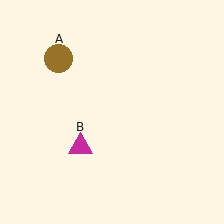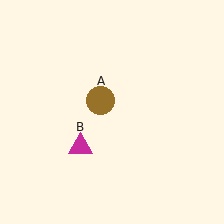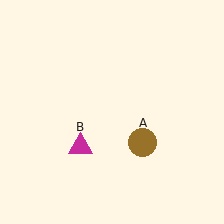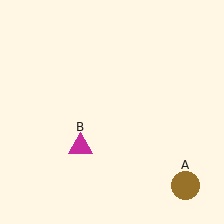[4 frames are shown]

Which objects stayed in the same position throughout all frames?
Magenta triangle (object B) remained stationary.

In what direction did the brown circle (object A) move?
The brown circle (object A) moved down and to the right.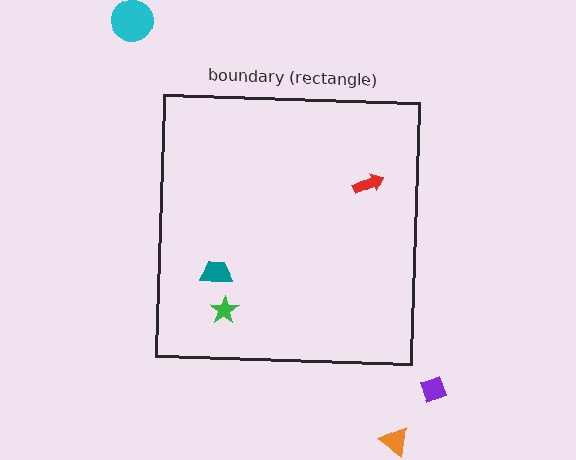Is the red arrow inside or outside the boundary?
Inside.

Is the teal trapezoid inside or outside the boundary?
Inside.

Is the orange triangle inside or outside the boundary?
Outside.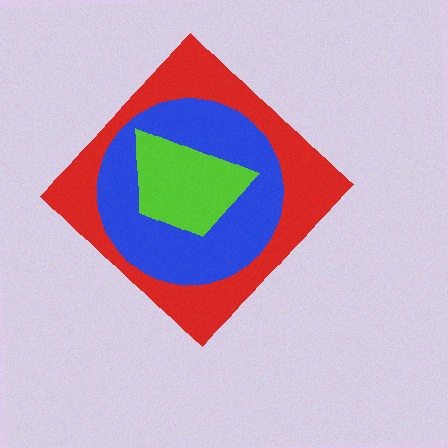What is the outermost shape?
The red diamond.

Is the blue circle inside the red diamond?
Yes.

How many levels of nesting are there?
3.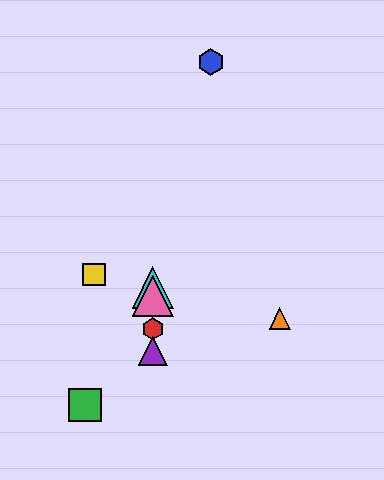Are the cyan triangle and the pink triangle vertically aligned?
Yes, both are at x≈153.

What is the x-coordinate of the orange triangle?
The orange triangle is at x≈280.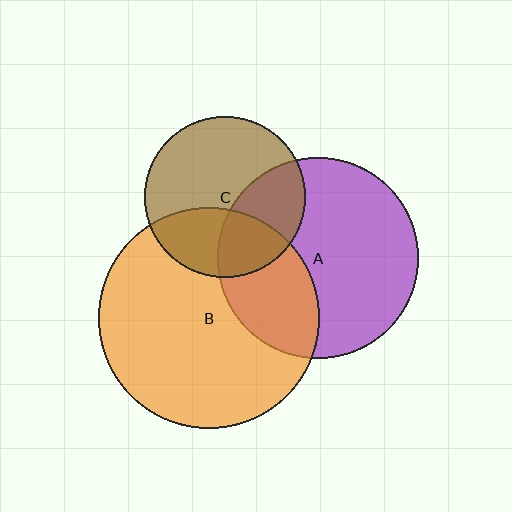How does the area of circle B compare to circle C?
Approximately 1.9 times.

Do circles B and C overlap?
Yes.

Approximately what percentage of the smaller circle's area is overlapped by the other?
Approximately 35%.